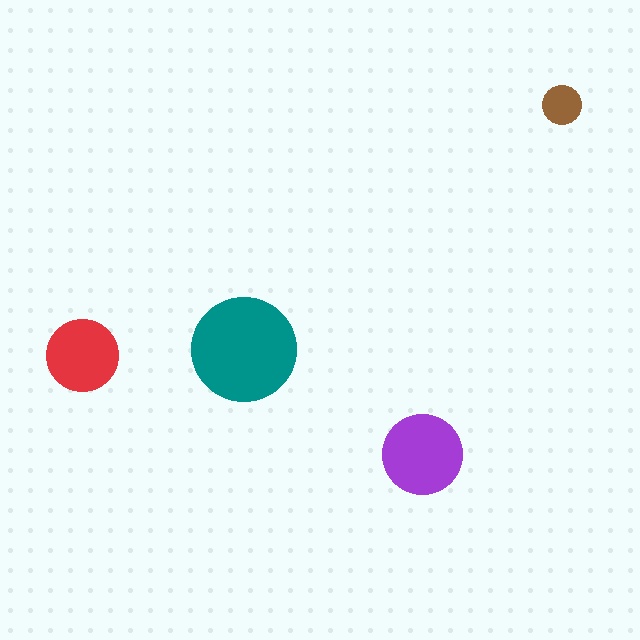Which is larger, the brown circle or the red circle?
The red one.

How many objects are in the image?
There are 4 objects in the image.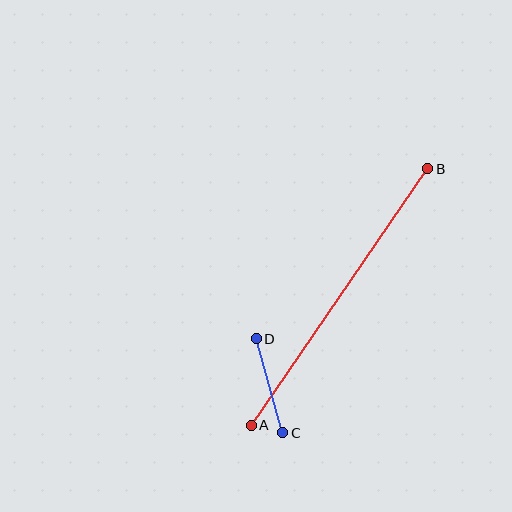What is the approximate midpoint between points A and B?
The midpoint is at approximately (339, 297) pixels.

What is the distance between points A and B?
The distance is approximately 311 pixels.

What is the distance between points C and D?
The distance is approximately 98 pixels.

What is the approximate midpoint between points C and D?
The midpoint is at approximately (270, 386) pixels.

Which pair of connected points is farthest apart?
Points A and B are farthest apart.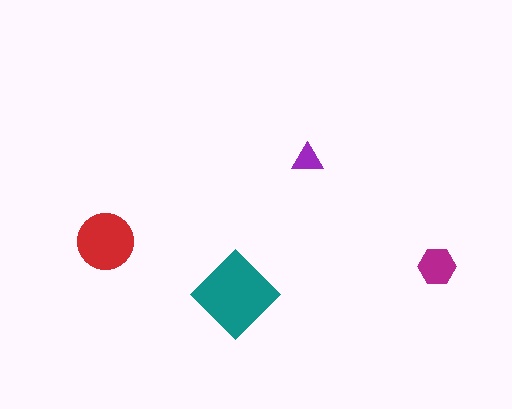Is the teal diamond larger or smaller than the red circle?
Larger.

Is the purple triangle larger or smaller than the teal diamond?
Smaller.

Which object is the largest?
The teal diamond.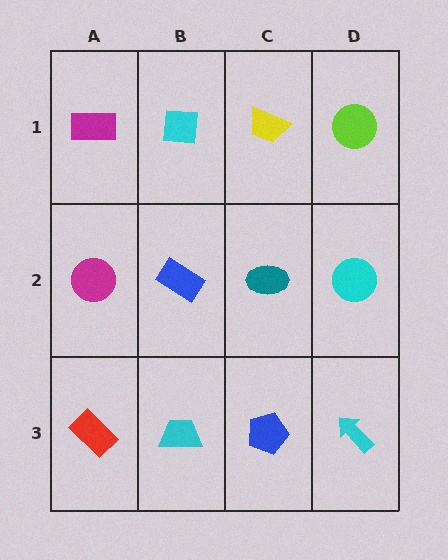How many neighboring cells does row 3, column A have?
2.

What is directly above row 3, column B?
A blue rectangle.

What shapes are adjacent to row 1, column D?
A cyan circle (row 2, column D), a yellow trapezoid (row 1, column C).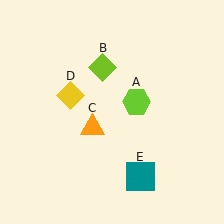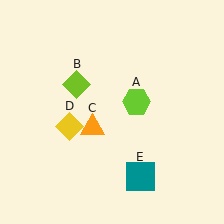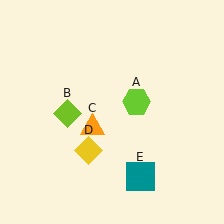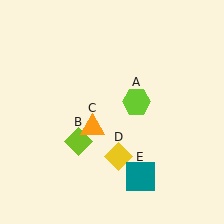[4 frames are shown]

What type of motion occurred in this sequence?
The lime diamond (object B), yellow diamond (object D) rotated counterclockwise around the center of the scene.